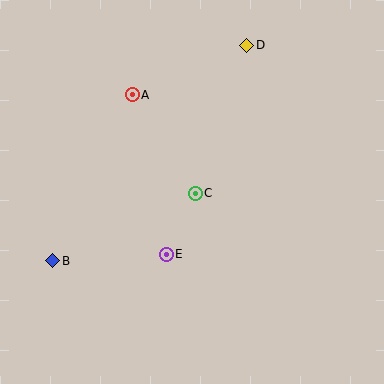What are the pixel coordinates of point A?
Point A is at (132, 95).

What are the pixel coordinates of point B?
Point B is at (53, 261).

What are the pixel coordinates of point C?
Point C is at (195, 193).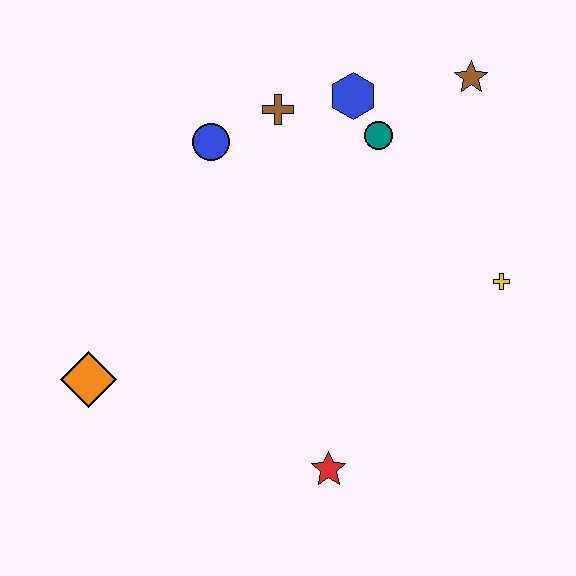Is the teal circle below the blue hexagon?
Yes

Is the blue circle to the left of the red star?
Yes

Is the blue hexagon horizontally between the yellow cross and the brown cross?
Yes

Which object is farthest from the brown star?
The orange diamond is farthest from the brown star.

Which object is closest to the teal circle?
The blue hexagon is closest to the teal circle.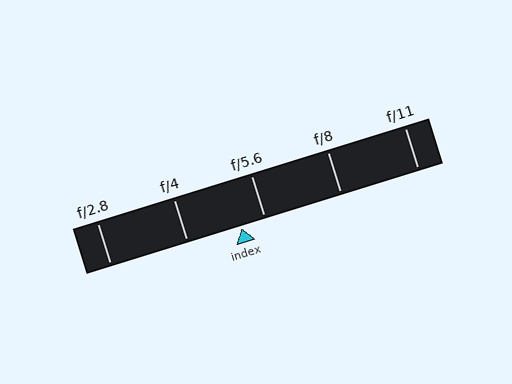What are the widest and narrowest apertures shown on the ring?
The widest aperture shown is f/2.8 and the narrowest is f/11.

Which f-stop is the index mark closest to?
The index mark is closest to f/5.6.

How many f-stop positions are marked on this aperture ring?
There are 5 f-stop positions marked.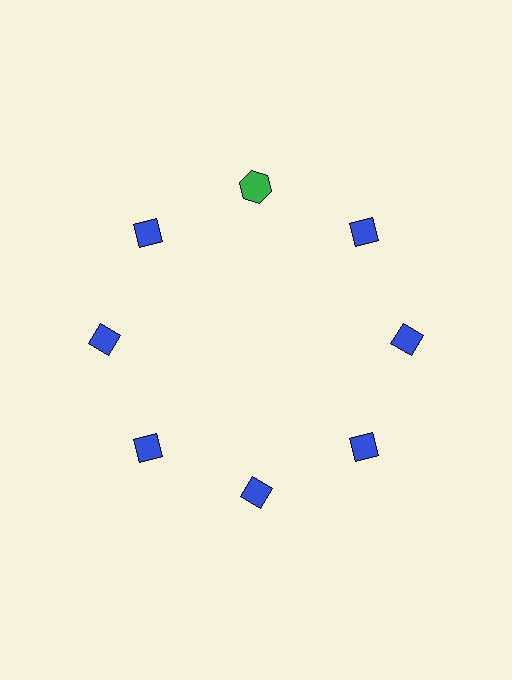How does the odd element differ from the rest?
It differs in both color (green instead of blue) and shape (hexagon instead of diamond).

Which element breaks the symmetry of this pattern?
The green hexagon at roughly the 12 o'clock position breaks the symmetry. All other shapes are blue diamonds.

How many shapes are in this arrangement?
There are 8 shapes arranged in a ring pattern.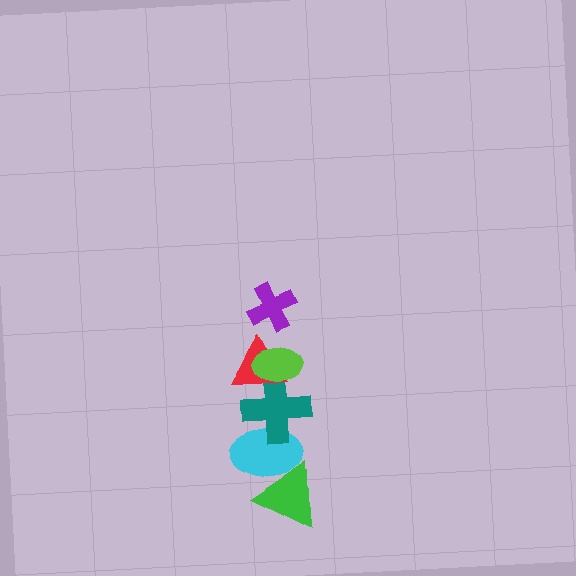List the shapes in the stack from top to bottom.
From top to bottom: the purple cross, the lime ellipse, the red triangle, the teal cross, the cyan ellipse, the green triangle.